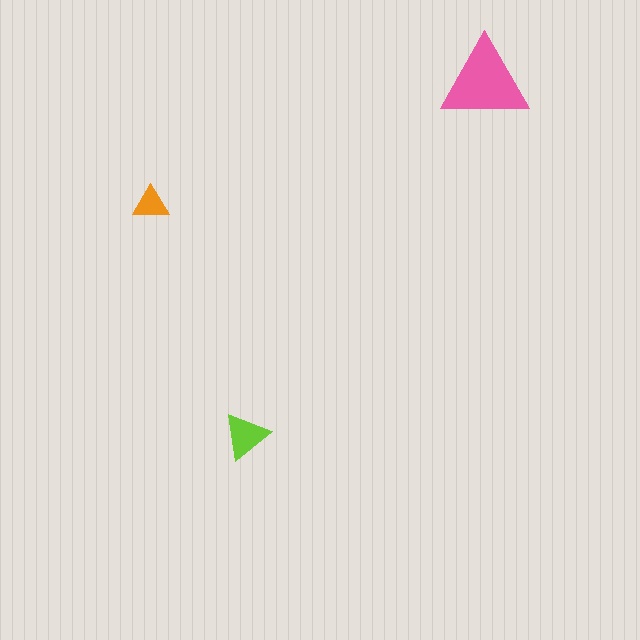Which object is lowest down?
The lime triangle is bottommost.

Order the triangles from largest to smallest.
the pink one, the lime one, the orange one.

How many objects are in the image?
There are 3 objects in the image.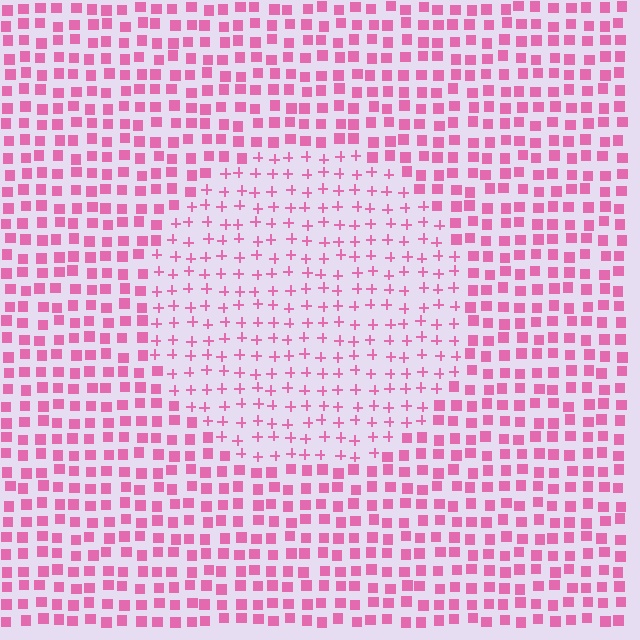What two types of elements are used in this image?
The image uses plus signs inside the circle region and squares outside it.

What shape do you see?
I see a circle.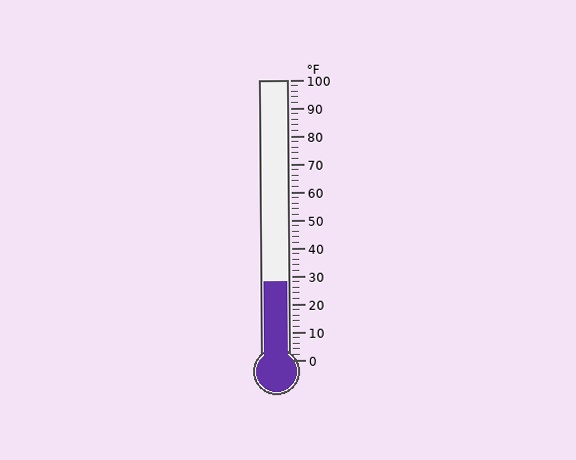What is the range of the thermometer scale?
The thermometer scale ranges from 0°F to 100°F.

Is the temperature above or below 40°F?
The temperature is below 40°F.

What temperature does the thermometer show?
The thermometer shows approximately 28°F.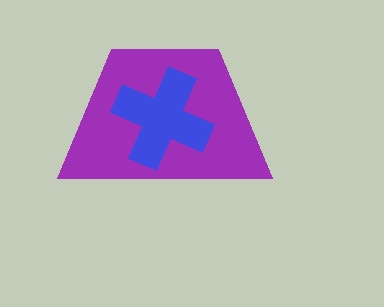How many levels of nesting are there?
2.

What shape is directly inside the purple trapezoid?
The blue cross.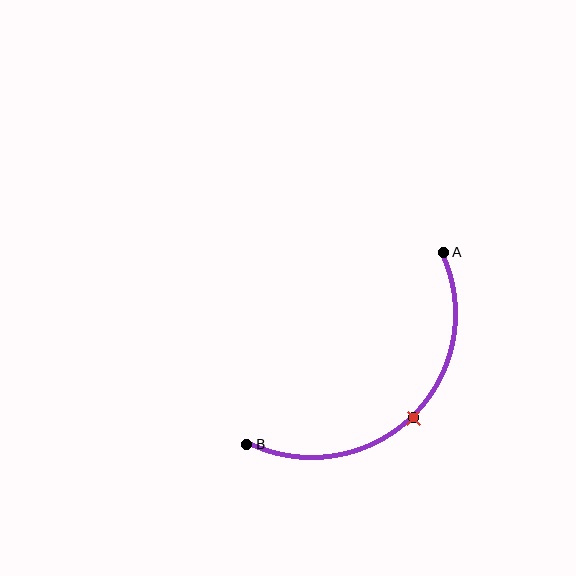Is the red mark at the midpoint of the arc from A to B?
Yes. The red mark lies on the arc at equal arc-length from both A and B — it is the arc midpoint.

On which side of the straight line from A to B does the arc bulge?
The arc bulges below and to the right of the straight line connecting A and B.